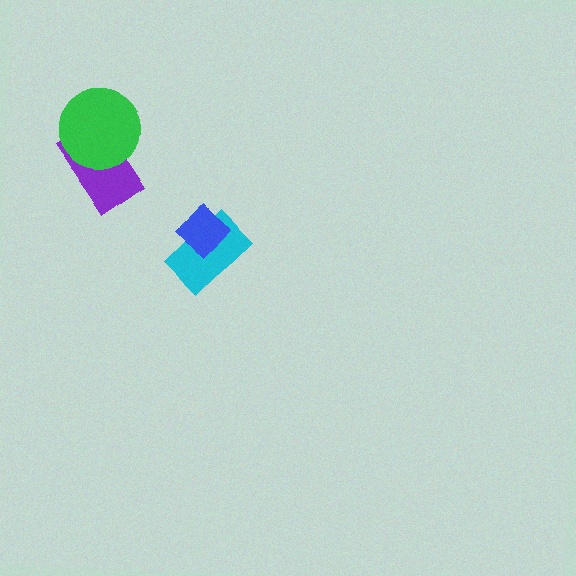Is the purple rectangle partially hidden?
Yes, it is partially covered by another shape.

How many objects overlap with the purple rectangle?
1 object overlaps with the purple rectangle.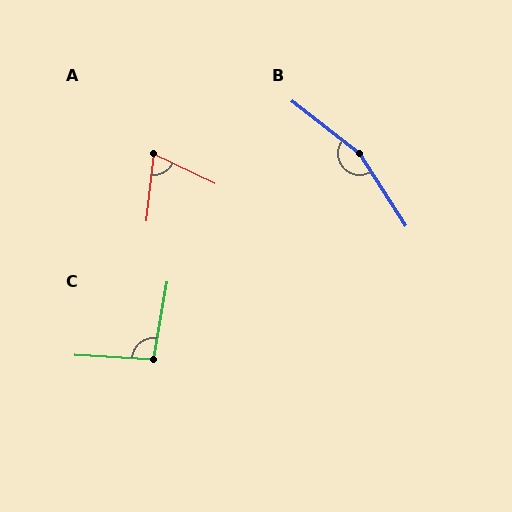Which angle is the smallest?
A, at approximately 71 degrees.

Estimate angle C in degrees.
Approximately 97 degrees.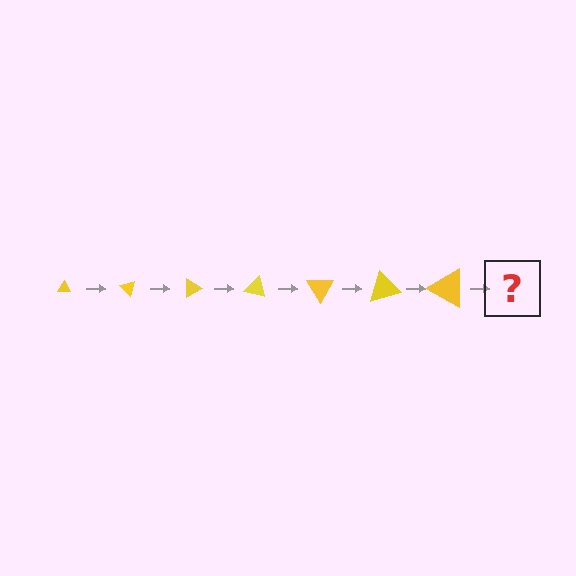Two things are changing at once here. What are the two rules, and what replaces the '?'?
The two rules are that the triangle grows larger each step and it rotates 45 degrees each step. The '?' should be a triangle, larger than the previous one and rotated 315 degrees from the start.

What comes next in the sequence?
The next element should be a triangle, larger than the previous one and rotated 315 degrees from the start.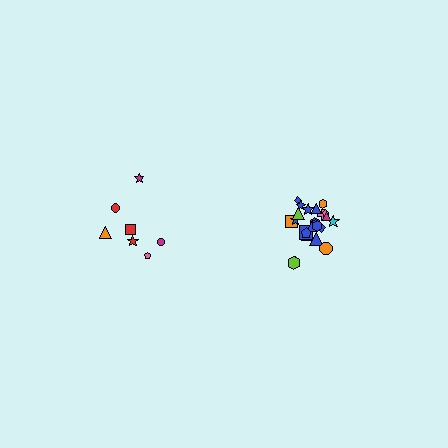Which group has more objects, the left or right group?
The right group.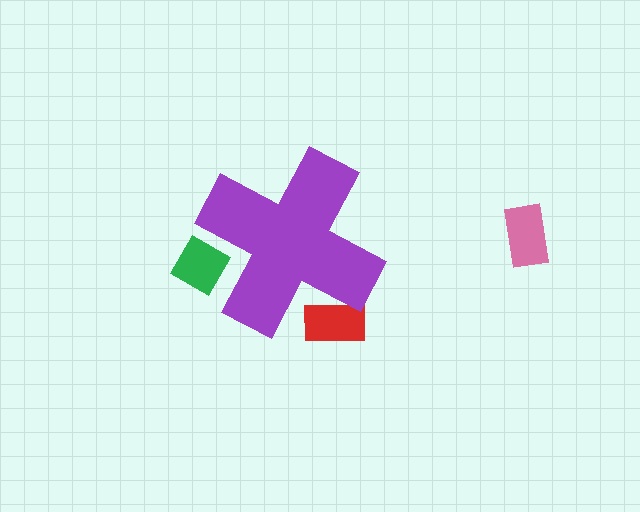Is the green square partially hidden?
Yes, the green square is partially hidden behind the purple cross.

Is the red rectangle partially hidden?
Yes, the red rectangle is partially hidden behind the purple cross.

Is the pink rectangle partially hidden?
No, the pink rectangle is fully visible.